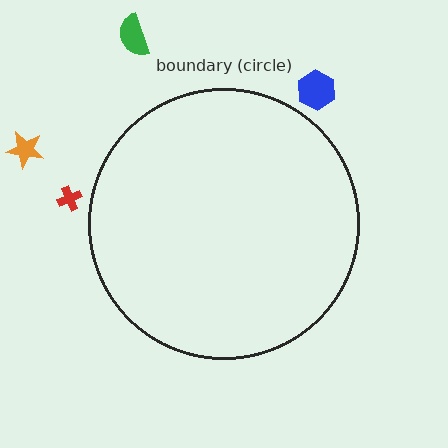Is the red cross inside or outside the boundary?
Outside.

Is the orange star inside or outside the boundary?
Outside.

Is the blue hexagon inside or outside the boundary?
Outside.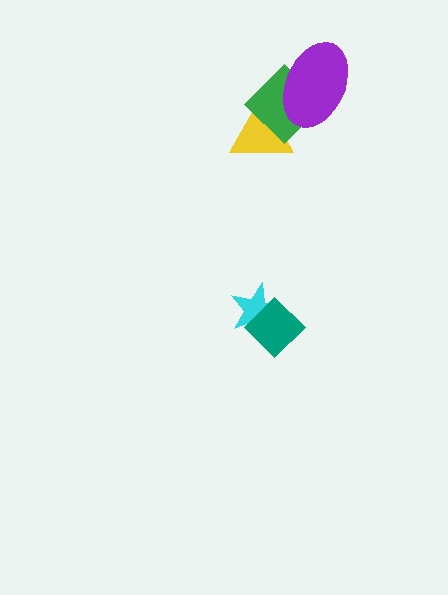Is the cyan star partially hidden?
Yes, it is partially covered by another shape.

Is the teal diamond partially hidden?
No, no other shape covers it.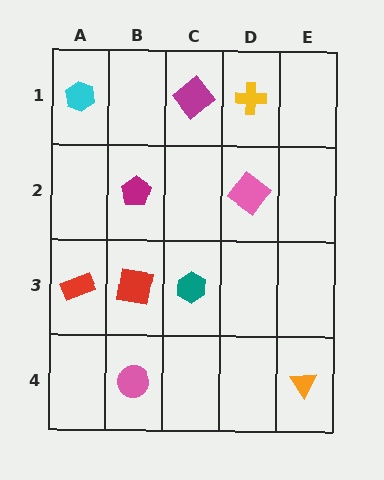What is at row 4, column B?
A pink circle.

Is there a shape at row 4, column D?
No, that cell is empty.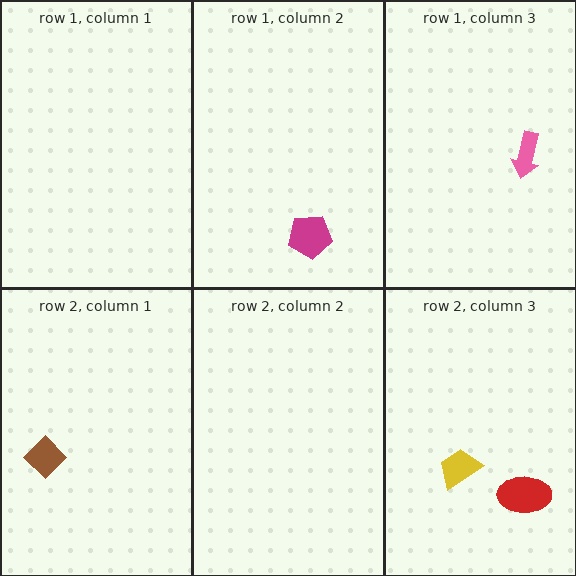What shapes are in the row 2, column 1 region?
The brown diamond.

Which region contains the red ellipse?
The row 2, column 3 region.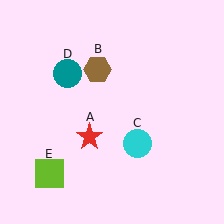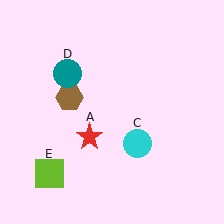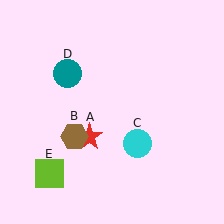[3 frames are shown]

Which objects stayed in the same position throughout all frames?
Red star (object A) and cyan circle (object C) and teal circle (object D) and lime square (object E) remained stationary.